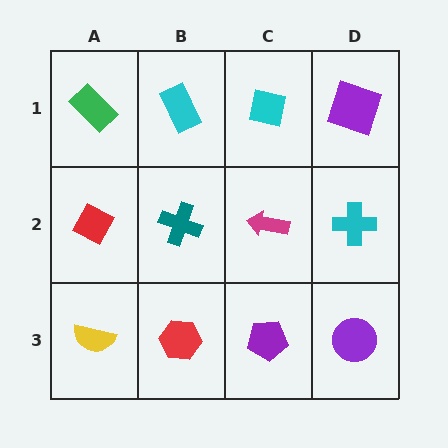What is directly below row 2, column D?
A purple circle.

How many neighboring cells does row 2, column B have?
4.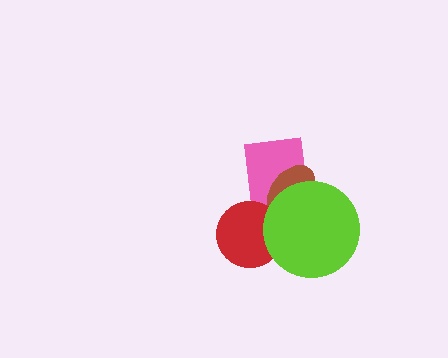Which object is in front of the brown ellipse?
The lime circle is in front of the brown ellipse.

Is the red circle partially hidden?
Yes, it is partially covered by another shape.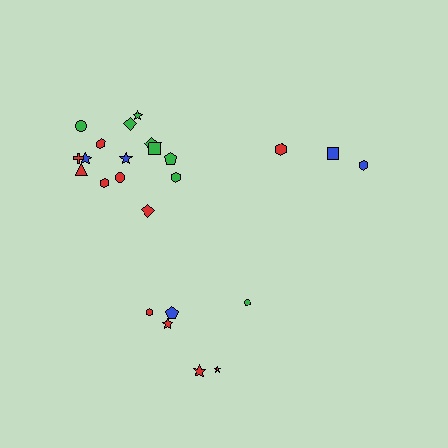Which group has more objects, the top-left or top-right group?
The top-left group.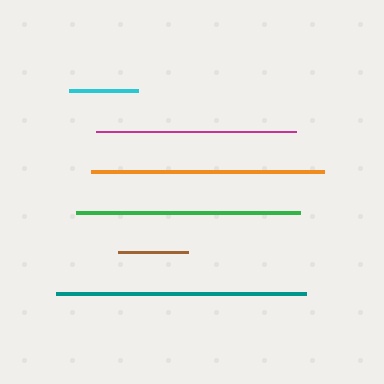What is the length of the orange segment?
The orange segment is approximately 234 pixels long.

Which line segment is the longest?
The teal line is the longest at approximately 250 pixels.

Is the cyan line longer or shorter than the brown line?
The brown line is longer than the cyan line.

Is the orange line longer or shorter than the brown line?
The orange line is longer than the brown line.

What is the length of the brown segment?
The brown segment is approximately 70 pixels long.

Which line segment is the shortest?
The cyan line is the shortest at approximately 69 pixels.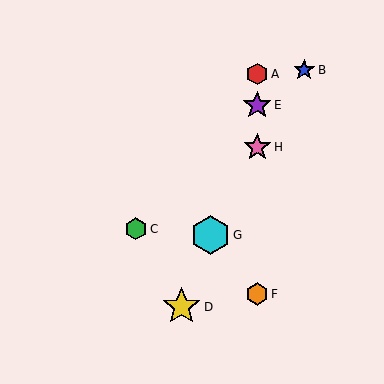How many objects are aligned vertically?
4 objects (A, E, F, H) are aligned vertically.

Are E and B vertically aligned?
No, E is at x≈257 and B is at x≈304.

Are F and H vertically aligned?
Yes, both are at x≈257.